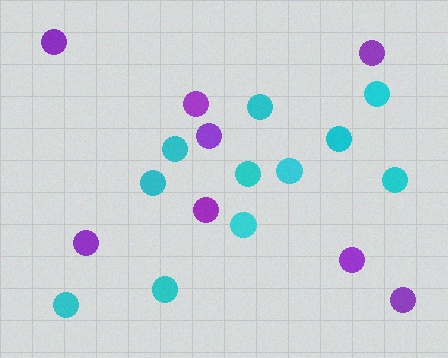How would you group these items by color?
There are 2 groups: one group of cyan circles (11) and one group of purple circles (8).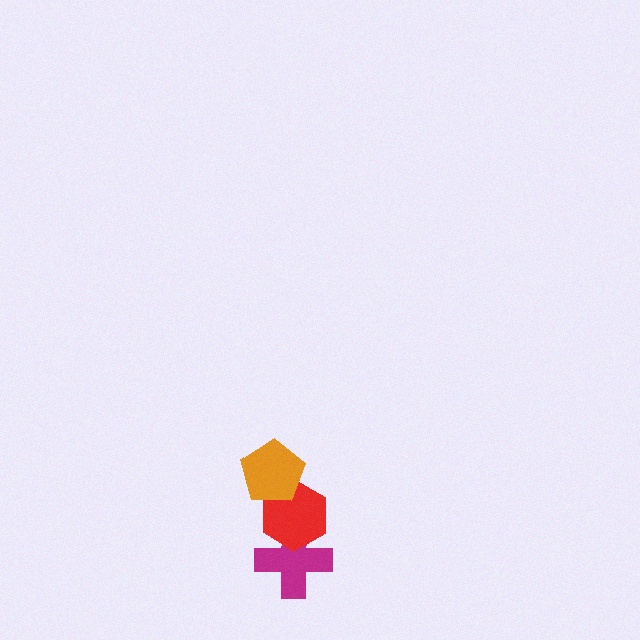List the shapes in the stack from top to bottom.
From top to bottom: the orange pentagon, the red hexagon, the magenta cross.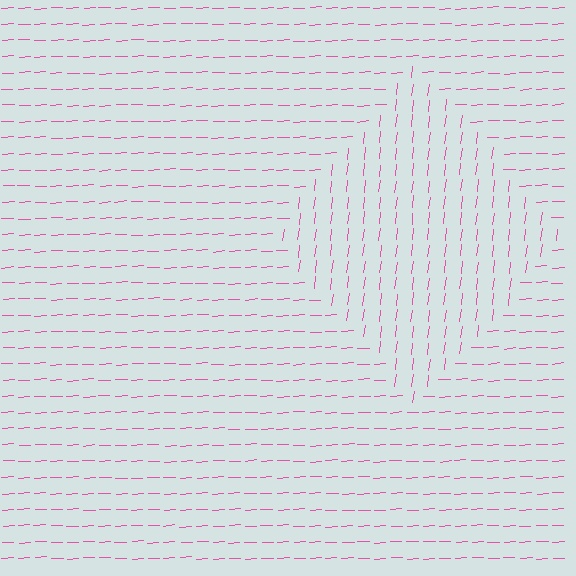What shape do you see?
I see a diamond.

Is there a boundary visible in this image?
Yes, there is a texture boundary formed by a change in line orientation.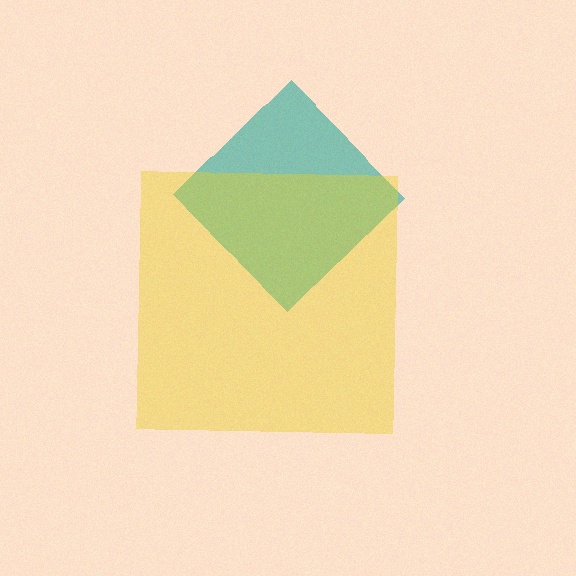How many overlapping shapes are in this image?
There are 2 overlapping shapes in the image.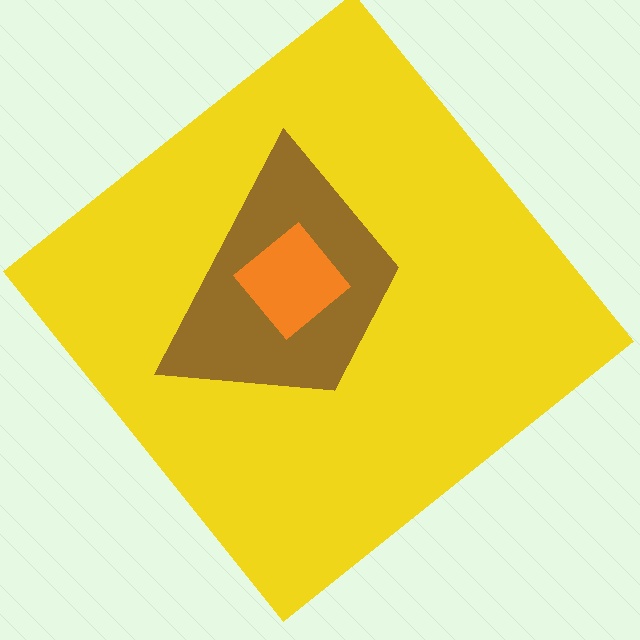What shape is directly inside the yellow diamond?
The brown trapezoid.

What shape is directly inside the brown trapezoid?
The orange diamond.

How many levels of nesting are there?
3.